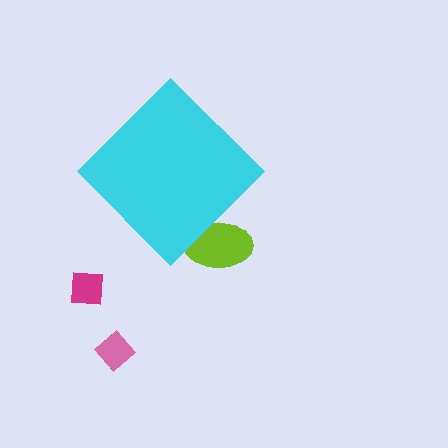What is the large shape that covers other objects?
A cyan diamond.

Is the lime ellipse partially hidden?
Yes, the lime ellipse is partially hidden behind the cyan diamond.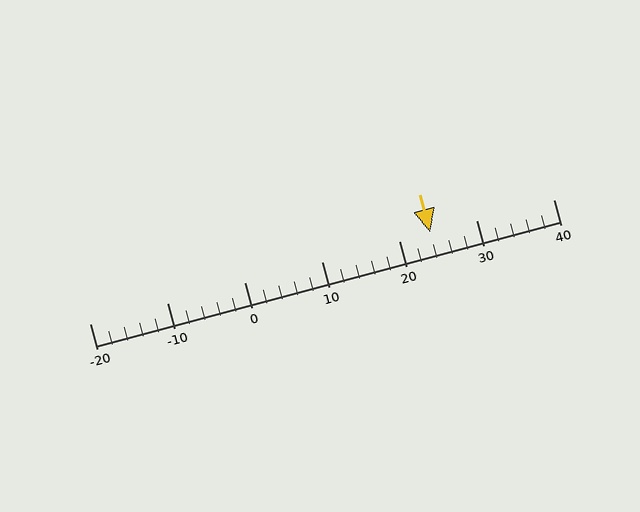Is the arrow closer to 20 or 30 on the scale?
The arrow is closer to 20.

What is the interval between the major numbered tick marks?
The major tick marks are spaced 10 units apart.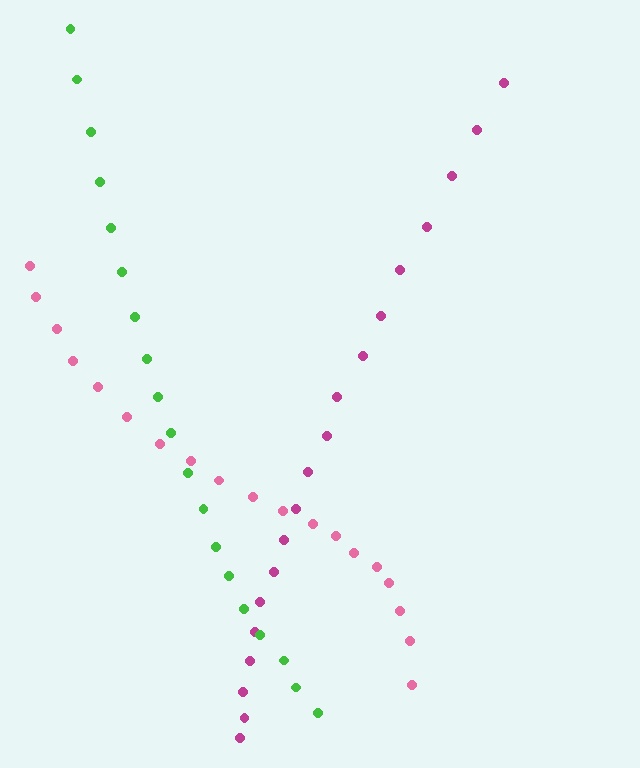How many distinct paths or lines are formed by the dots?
There are 3 distinct paths.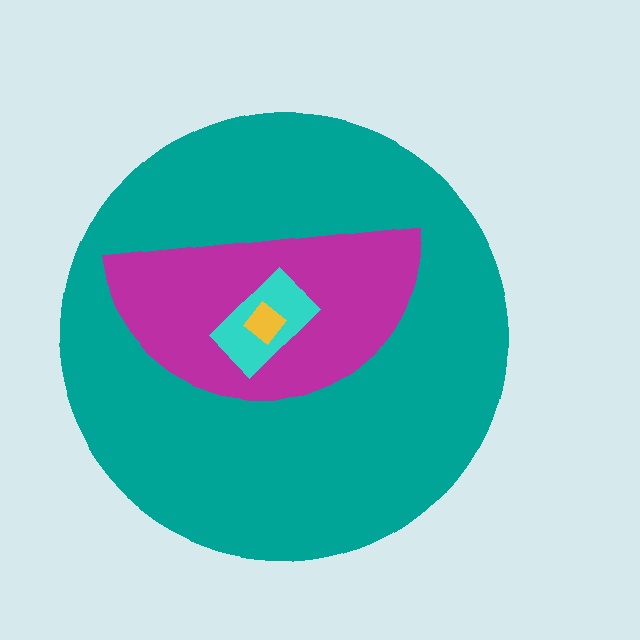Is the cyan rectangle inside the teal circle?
Yes.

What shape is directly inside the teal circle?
The magenta semicircle.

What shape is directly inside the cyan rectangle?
The yellow diamond.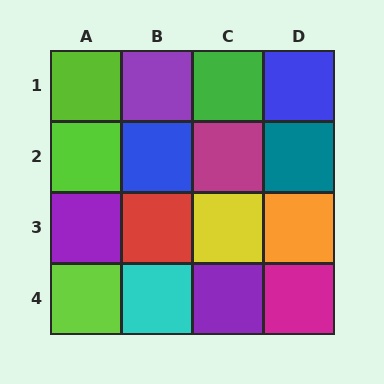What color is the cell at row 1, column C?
Green.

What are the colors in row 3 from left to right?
Purple, red, yellow, orange.